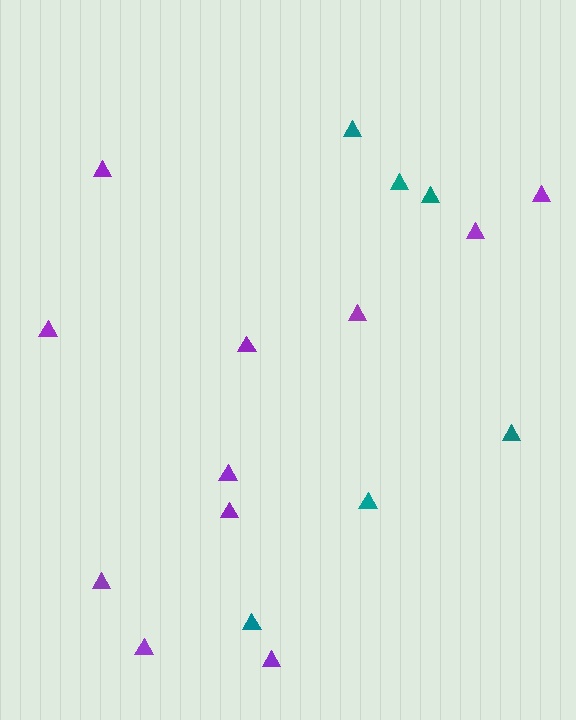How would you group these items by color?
There are 2 groups: one group of teal triangles (6) and one group of purple triangles (11).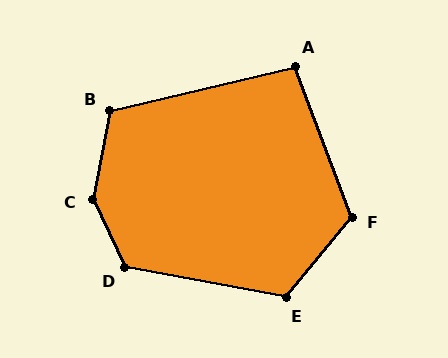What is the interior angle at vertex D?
Approximately 126 degrees (obtuse).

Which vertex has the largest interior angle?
C, at approximately 144 degrees.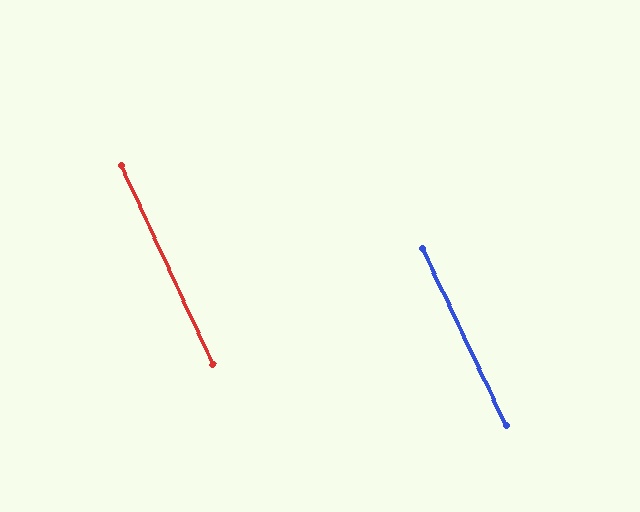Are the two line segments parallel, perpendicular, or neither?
Parallel — their directions differ by only 0.2°.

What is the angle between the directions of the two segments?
Approximately 0 degrees.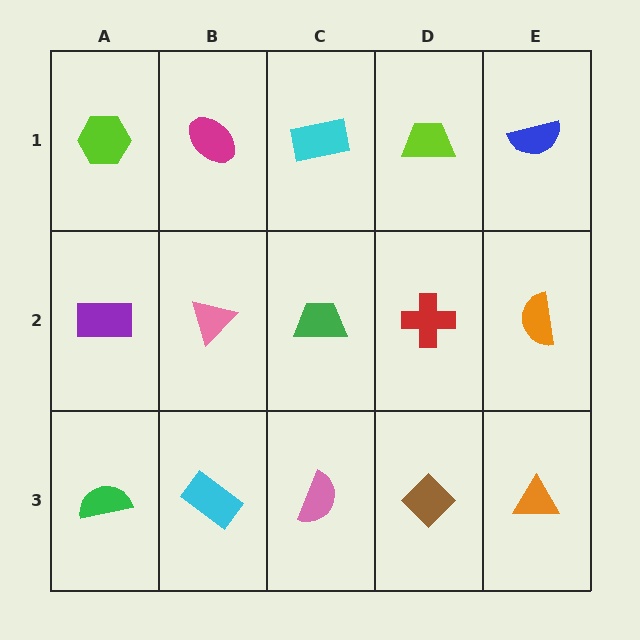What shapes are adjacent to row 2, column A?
A lime hexagon (row 1, column A), a green semicircle (row 3, column A), a pink triangle (row 2, column B).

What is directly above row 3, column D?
A red cross.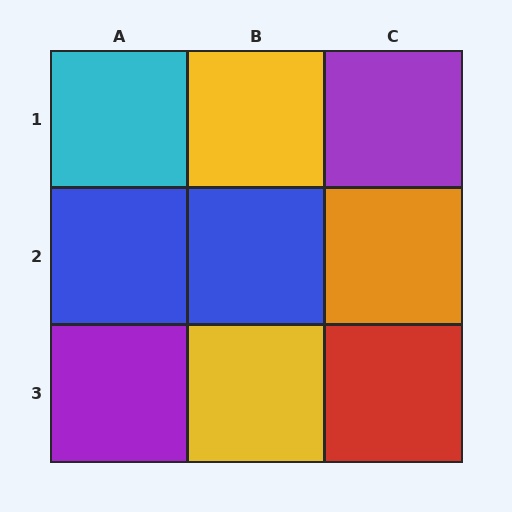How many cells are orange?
1 cell is orange.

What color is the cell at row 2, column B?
Blue.